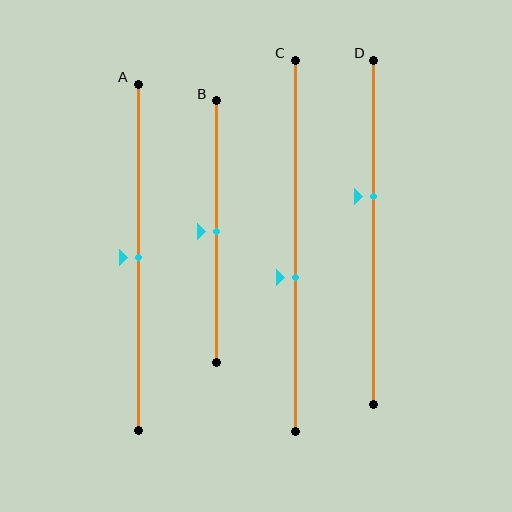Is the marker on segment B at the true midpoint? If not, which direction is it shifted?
Yes, the marker on segment B is at the true midpoint.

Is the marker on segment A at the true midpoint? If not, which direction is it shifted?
Yes, the marker on segment A is at the true midpoint.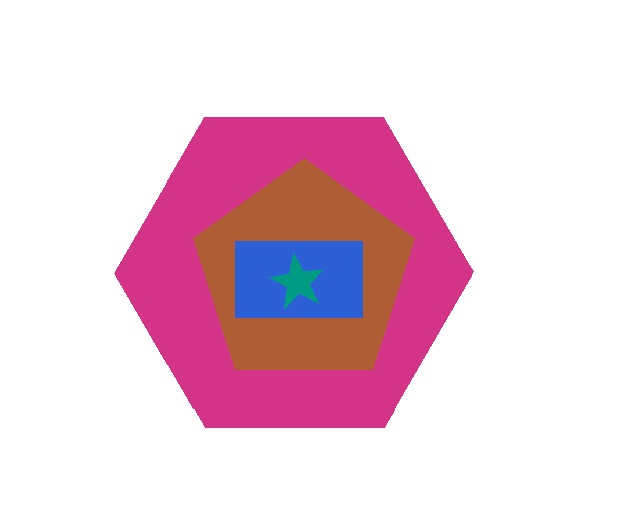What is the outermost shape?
The magenta hexagon.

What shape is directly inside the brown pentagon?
The blue rectangle.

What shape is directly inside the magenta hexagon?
The brown pentagon.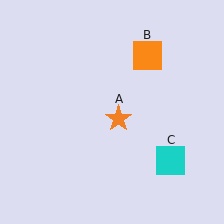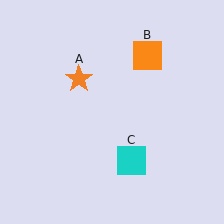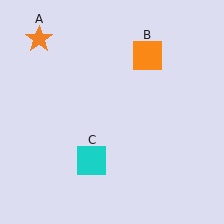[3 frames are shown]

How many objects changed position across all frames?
2 objects changed position: orange star (object A), cyan square (object C).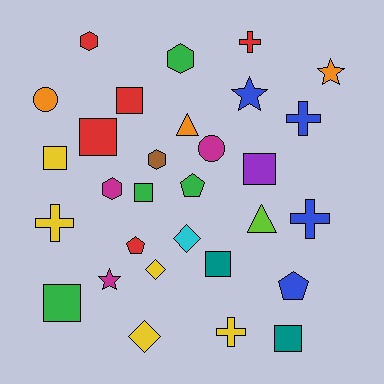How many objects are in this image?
There are 30 objects.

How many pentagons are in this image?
There are 3 pentagons.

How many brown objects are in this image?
There is 1 brown object.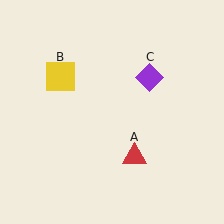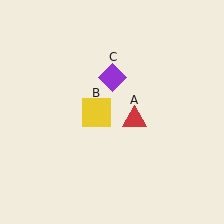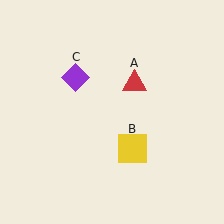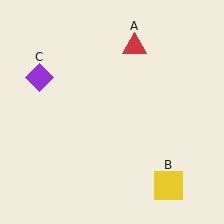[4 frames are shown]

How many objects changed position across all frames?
3 objects changed position: red triangle (object A), yellow square (object B), purple diamond (object C).